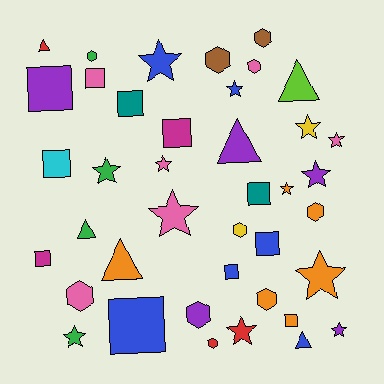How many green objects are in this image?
There are 4 green objects.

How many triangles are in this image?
There are 6 triangles.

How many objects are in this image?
There are 40 objects.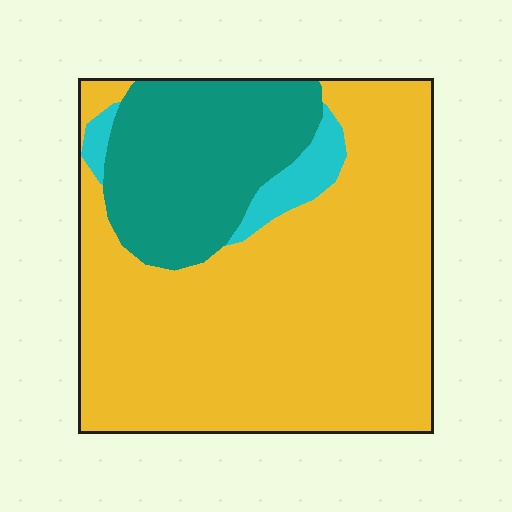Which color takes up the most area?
Yellow, at roughly 70%.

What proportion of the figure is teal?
Teal takes up between a sixth and a third of the figure.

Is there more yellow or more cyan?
Yellow.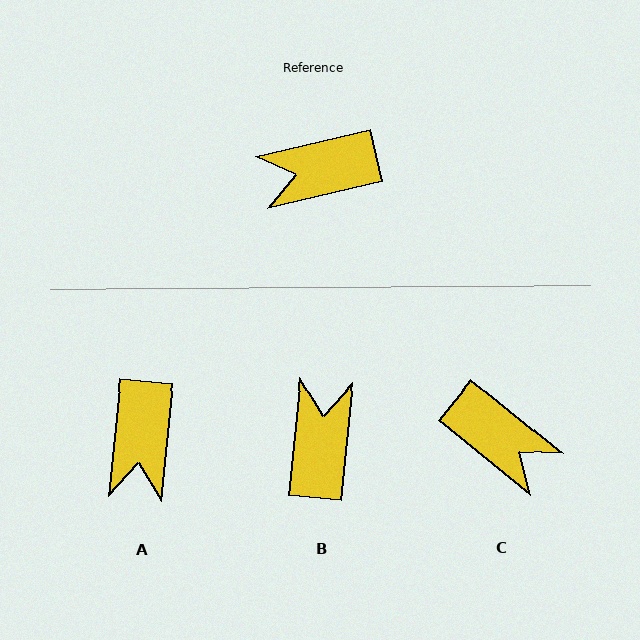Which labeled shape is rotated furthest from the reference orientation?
C, about 128 degrees away.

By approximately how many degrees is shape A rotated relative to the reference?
Approximately 71 degrees counter-clockwise.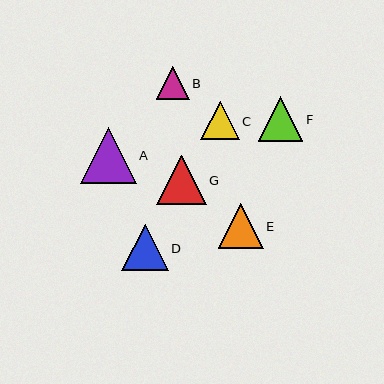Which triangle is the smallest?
Triangle B is the smallest with a size of approximately 33 pixels.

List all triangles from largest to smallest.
From largest to smallest: A, G, D, E, F, C, B.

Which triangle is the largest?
Triangle A is the largest with a size of approximately 56 pixels.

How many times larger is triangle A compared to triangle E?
Triangle A is approximately 1.2 times the size of triangle E.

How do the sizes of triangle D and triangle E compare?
Triangle D and triangle E are approximately the same size.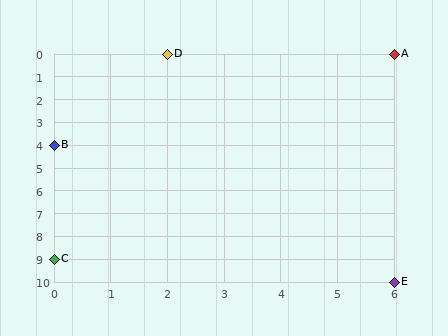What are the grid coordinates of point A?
Point A is at grid coordinates (6, 0).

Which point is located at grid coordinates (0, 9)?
Point C is at (0, 9).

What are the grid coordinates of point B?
Point B is at grid coordinates (0, 4).